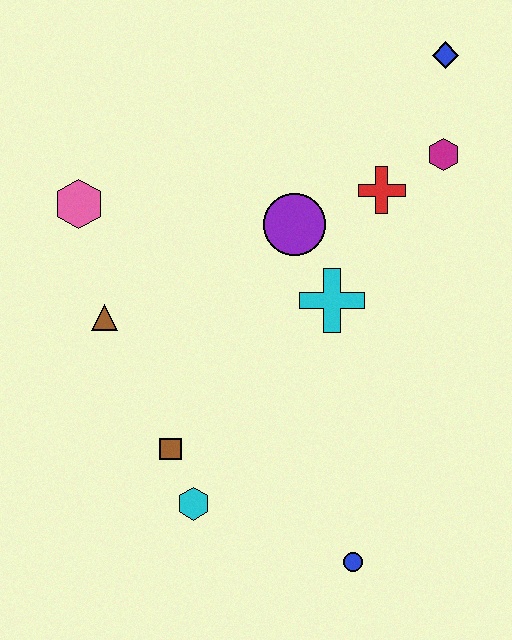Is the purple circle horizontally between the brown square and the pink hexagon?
No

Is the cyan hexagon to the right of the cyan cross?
No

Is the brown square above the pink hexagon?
No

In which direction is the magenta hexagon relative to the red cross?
The magenta hexagon is to the right of the red cross.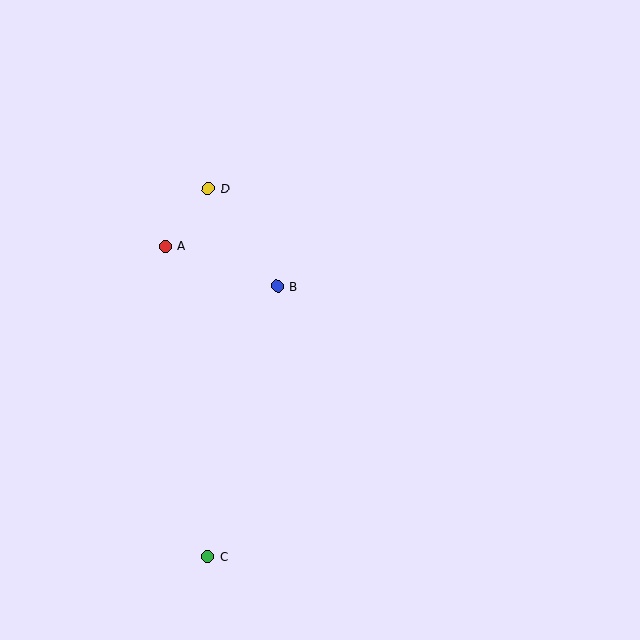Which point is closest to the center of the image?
Point B at (278, 286) is closest to the center.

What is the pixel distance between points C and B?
The distance between C and B is 279 pixels.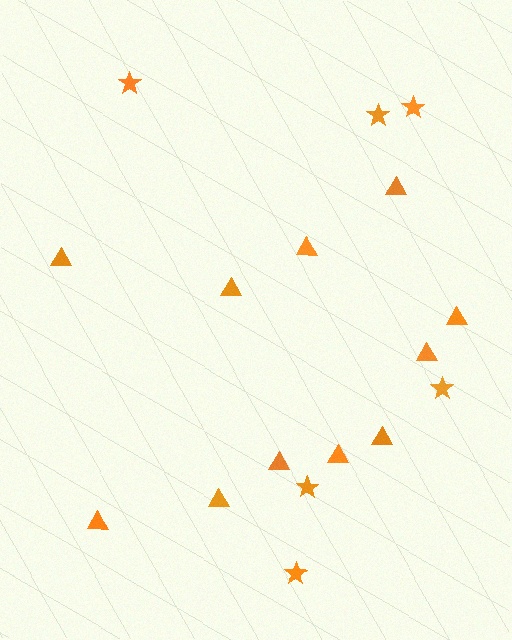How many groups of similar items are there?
There are 2 groups: one group of triangles (11) and one group of stars (6).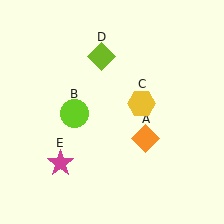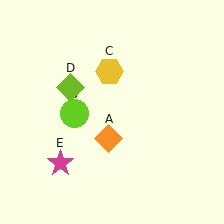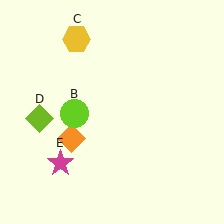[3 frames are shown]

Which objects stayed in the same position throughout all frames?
Lime circle (object B) and magenta star (object E) remained stationary.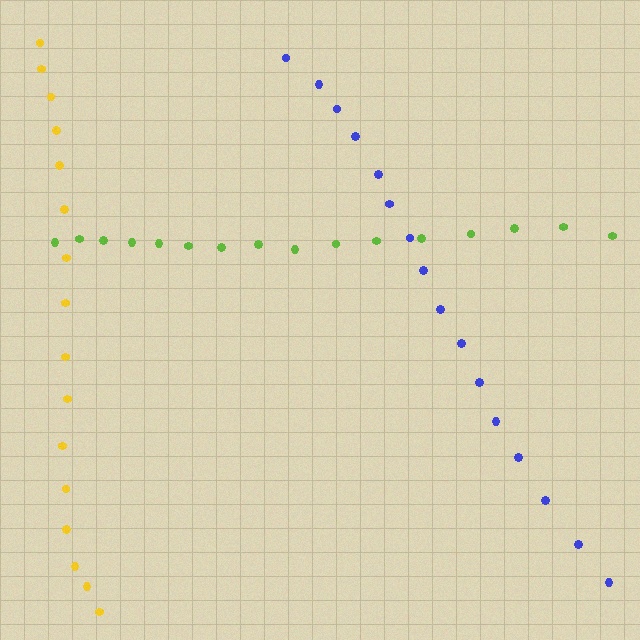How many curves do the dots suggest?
There are 3 distinct paths.